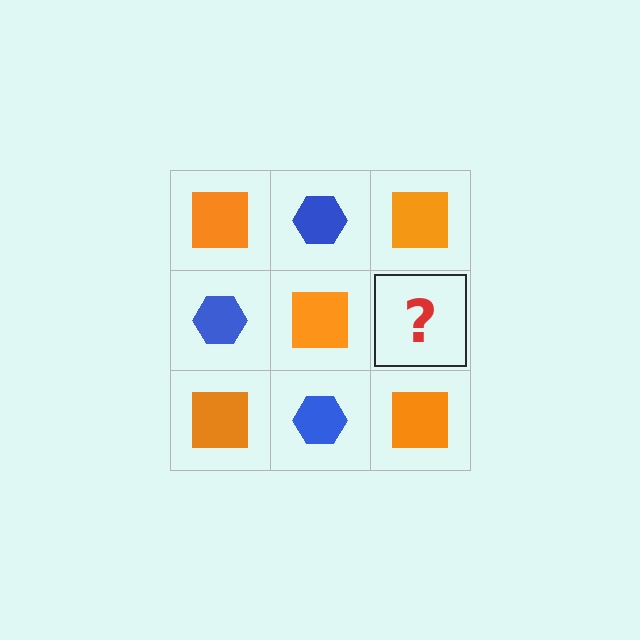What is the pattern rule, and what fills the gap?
The rule is that it alternates orange square and blue hexagon in a checkerboard pattern. The gap should be filled with a blue hexagon.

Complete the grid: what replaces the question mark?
The question mark should be replaced with a blue hexagon.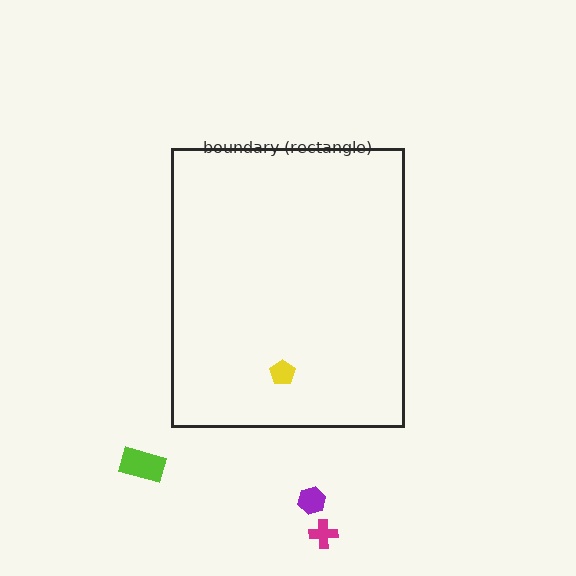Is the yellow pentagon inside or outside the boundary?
Inside.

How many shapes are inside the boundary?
1 inside, 3 outside.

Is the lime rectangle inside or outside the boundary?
Outside.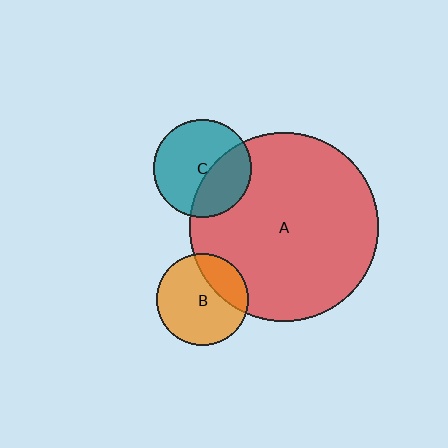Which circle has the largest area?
Circle A (red).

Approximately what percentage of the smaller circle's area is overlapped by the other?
Approximately 35%.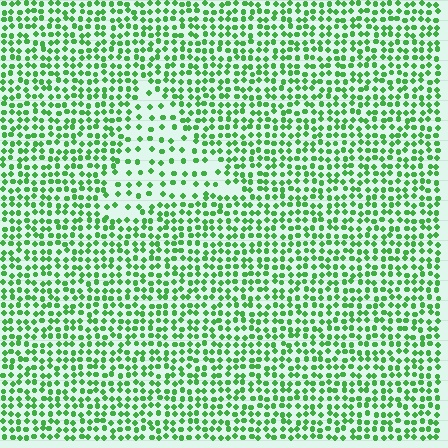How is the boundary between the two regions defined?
The boundary is defined by a change in element density (approximately 2.1x ratio). All elements are the same color, size, and shape.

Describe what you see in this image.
The image contains small green elements arranged at two different densities. A triangle-shaped region is visible where the elements are less densely packed than the surrounding area.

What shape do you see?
I see a triangle.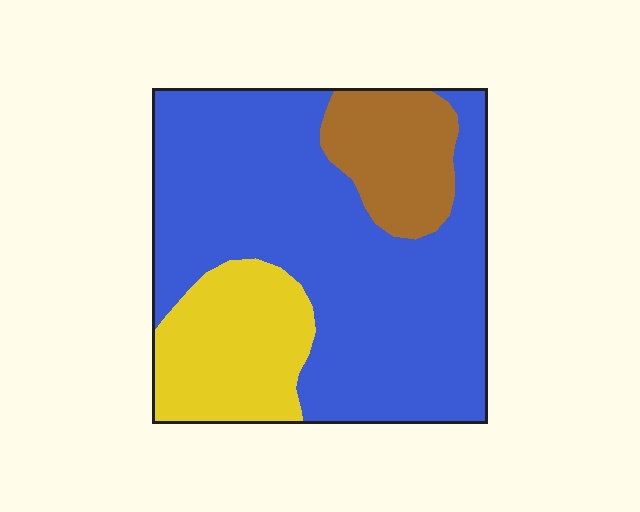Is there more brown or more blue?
Blue.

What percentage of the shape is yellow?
Yellow takes up about one fifth (1/5) of the shape.